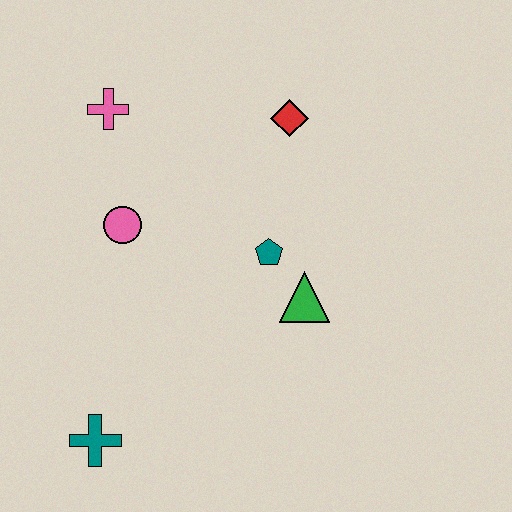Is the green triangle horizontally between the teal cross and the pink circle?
No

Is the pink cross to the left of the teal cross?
No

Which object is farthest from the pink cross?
The teal cross is farthest from the pink cross.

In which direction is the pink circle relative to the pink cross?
The pink circle is below the pink cross.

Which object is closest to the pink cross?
The pink circle is closest to the pink cross.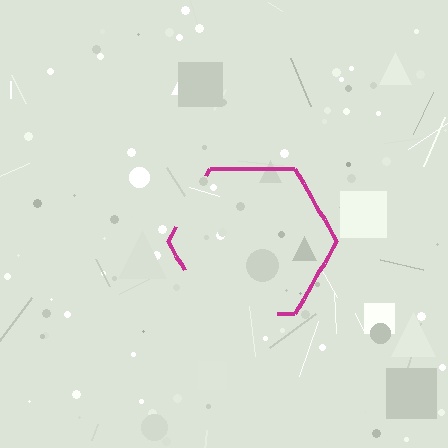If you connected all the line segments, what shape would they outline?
They would outline a hexagon.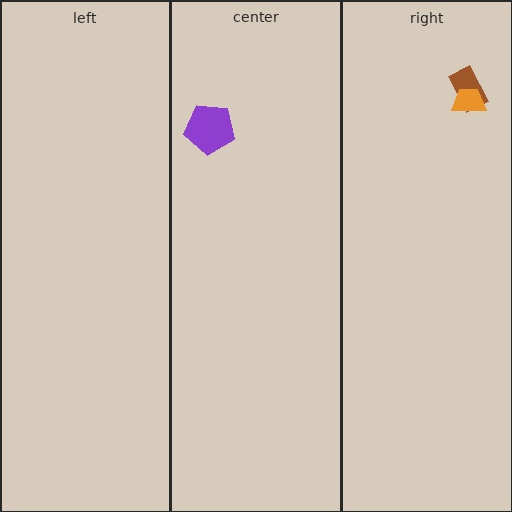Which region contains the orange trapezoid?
The right region.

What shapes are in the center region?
The purple pentagon.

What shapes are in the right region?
The brown rectangle, the orange trapezoid.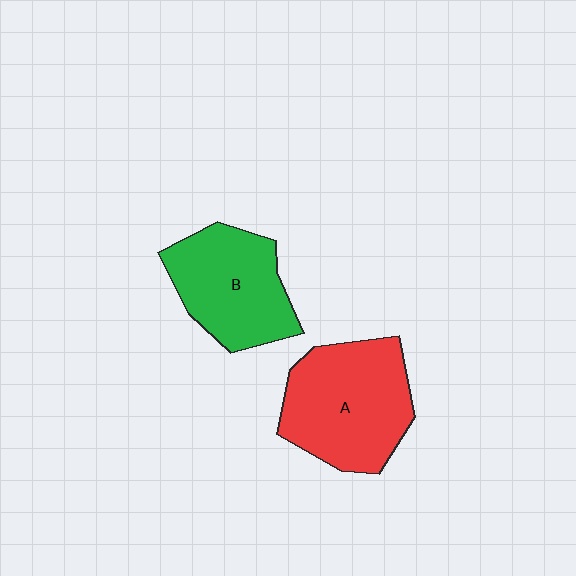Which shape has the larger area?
Shape A (red).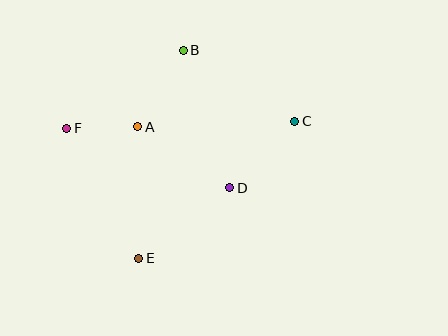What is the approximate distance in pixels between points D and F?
The distance between D and F is approximately 173 pixels.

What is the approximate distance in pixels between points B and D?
The distance between B and D is approximately 145 pixels.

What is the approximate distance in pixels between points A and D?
The distance between A and D is approximately 110 pixels.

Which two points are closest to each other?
Points A and F are closest to each other.